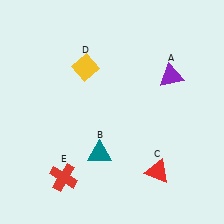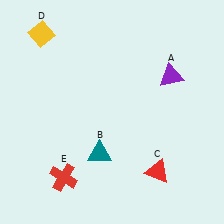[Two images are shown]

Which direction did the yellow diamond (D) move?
The yellow diamond (D) moved left.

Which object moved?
The yellow diamond (D) moved left.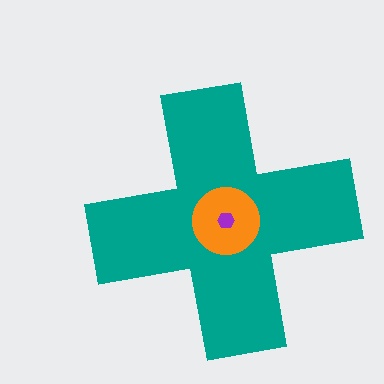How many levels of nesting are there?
3.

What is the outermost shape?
The teal cross.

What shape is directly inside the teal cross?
The orange circle.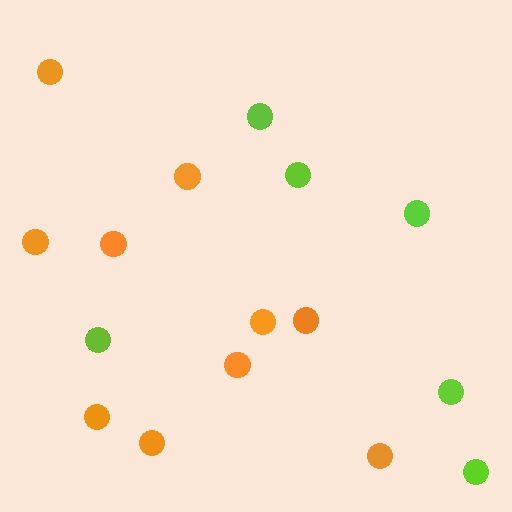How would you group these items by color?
There are 2 groups: one group of orange circles (10) and one group of lime circles (6).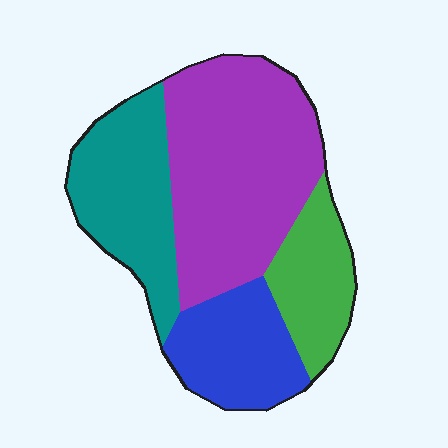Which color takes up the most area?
Purple, at roughly 40%.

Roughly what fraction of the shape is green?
Green takes up less than a quarter of the shape.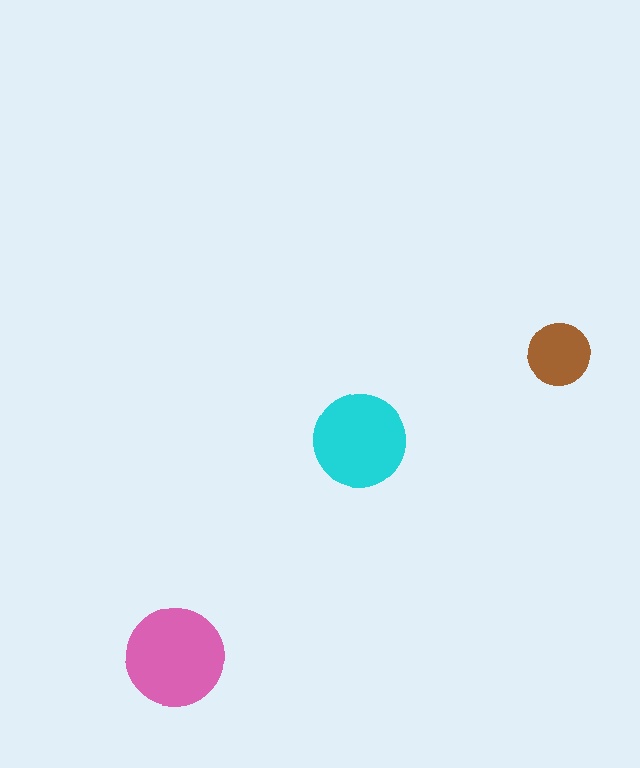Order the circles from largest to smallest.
the pink one, the cyan one, the brown one.